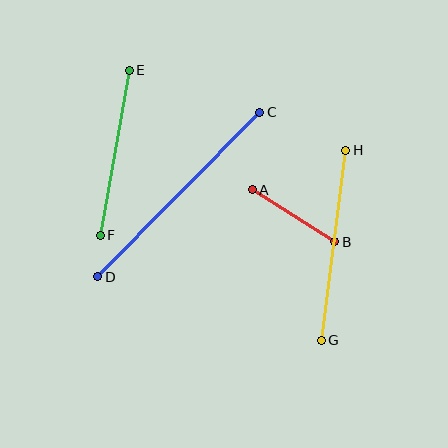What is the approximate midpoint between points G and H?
The midpoint is at approximately (333, 245) pixels.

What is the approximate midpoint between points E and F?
The midpoint is at approximately (115, 153) pixels.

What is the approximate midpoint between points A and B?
The midpoint is at approximately (293, 216) pixels.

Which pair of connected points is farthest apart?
Points C and D are farthest apart.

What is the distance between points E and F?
The distance is approximately 168 pixels.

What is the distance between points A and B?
The distance is approximately 98 pixels.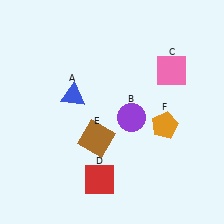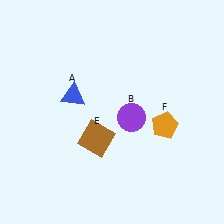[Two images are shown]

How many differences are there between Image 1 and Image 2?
There are 2 differences between the two images.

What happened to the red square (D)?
The red square (D) was removed in Image 2. It was in the bottom-left area of Image 1.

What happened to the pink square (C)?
The pink square (C) was removed in Image 2. It was in the top-right area of Image 1.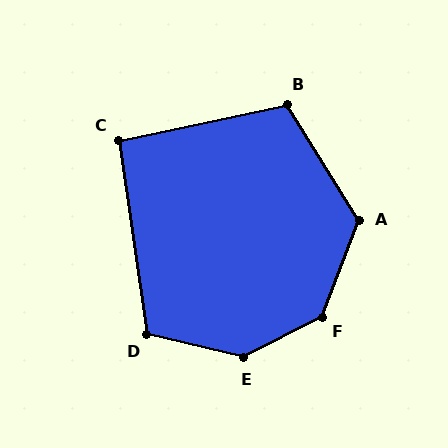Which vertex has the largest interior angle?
E, at approximately 139 degrees.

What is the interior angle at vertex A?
Approximately 127 degrees (obtuse).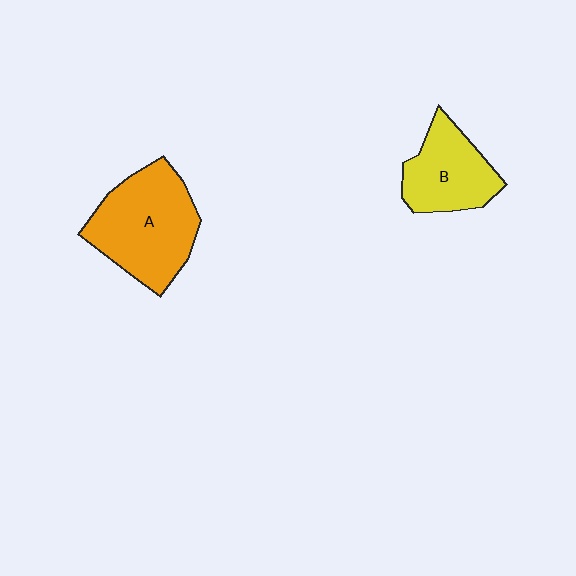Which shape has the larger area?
Shape A (orange).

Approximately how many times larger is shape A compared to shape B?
Approximately 1.5 times.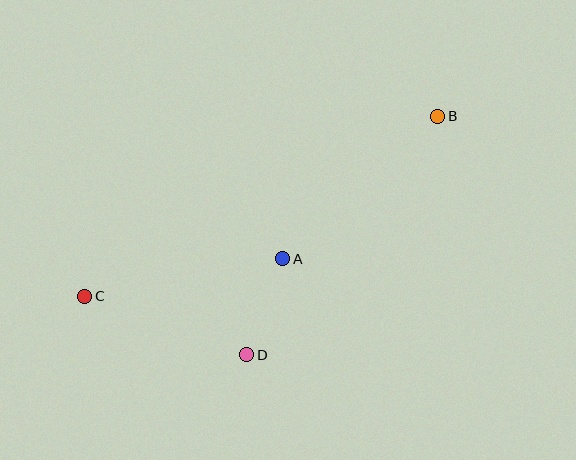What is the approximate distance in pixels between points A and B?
The distance between A and B is approximately 210 pixels.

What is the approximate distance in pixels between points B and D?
The distance between B and D is approximately 305 pixels.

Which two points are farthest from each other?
Points B and C are farthest from each other.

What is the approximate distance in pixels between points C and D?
The distance between C and D is approximately 172 pixels.